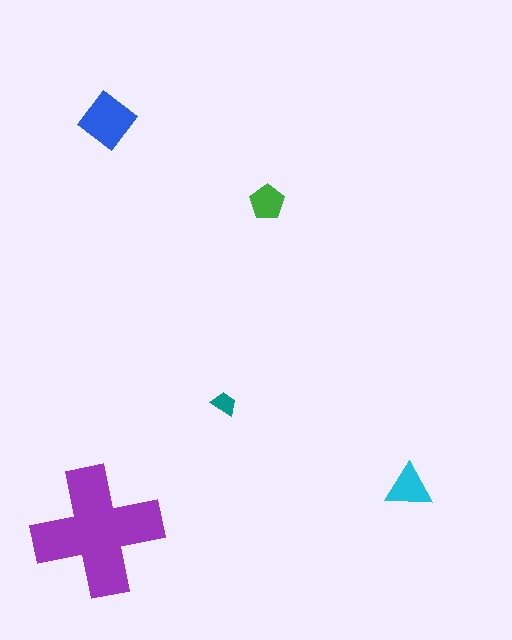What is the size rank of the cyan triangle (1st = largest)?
3rd.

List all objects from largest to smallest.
The purple cross, the blue diamond, the cyan triangle, the green pentagon, the teal trapezoid.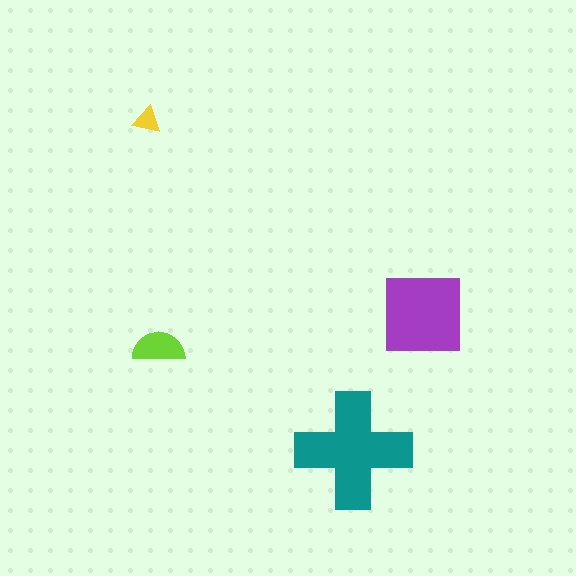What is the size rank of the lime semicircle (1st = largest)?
3rd.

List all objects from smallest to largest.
The yellow triangle, the lime semicircle, the purple square, the teal cross.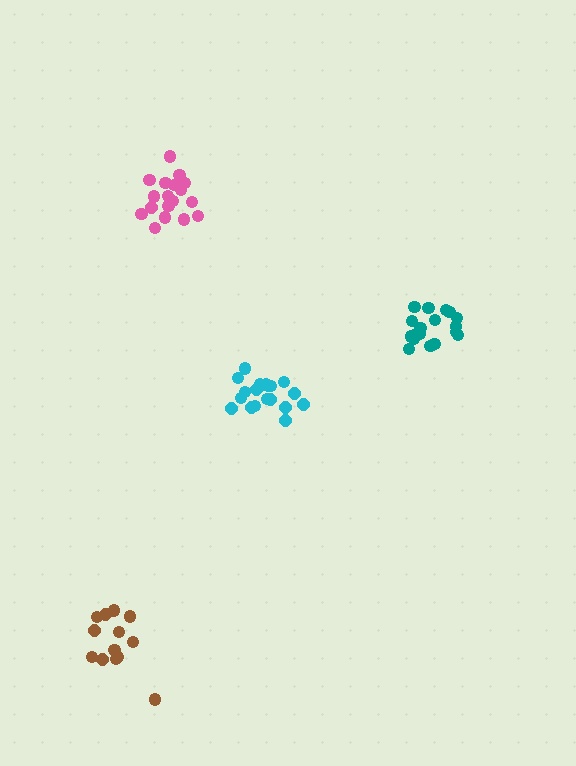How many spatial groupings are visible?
There are 4 spatial groupings.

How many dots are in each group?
Group 1: 14 dots, Group 2: 18 dots, Group 3: 20 dots, Group 4: 18 dots (70 total).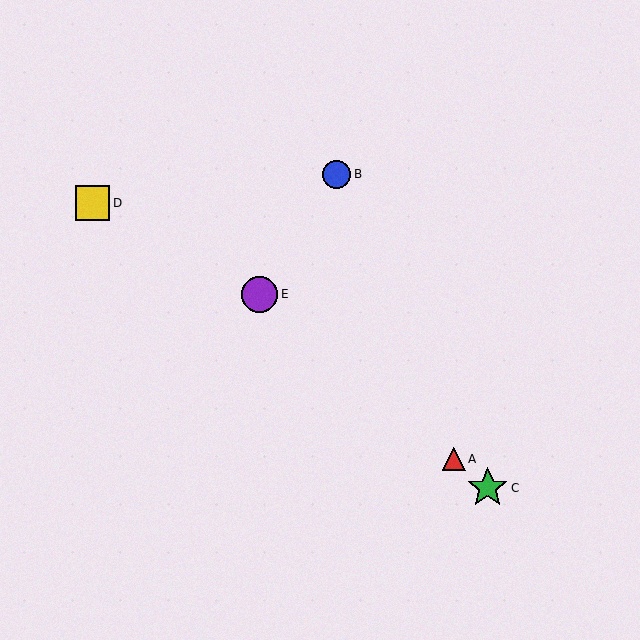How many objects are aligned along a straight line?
3 objects (A, C, E) are aligned along a straight line.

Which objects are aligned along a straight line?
Objects A, C, E are aligned along a straight line.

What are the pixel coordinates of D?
Object D is at (92, 203).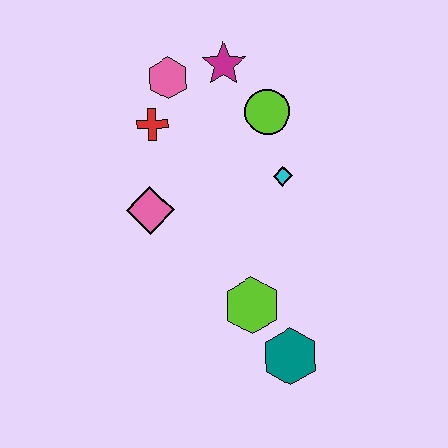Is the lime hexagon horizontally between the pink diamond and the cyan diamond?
Yes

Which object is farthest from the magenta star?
The teal hexagon is farthest from the magenta star.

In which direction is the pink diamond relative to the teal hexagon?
The pink diamond is above the teal hexagon.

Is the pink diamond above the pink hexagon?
No